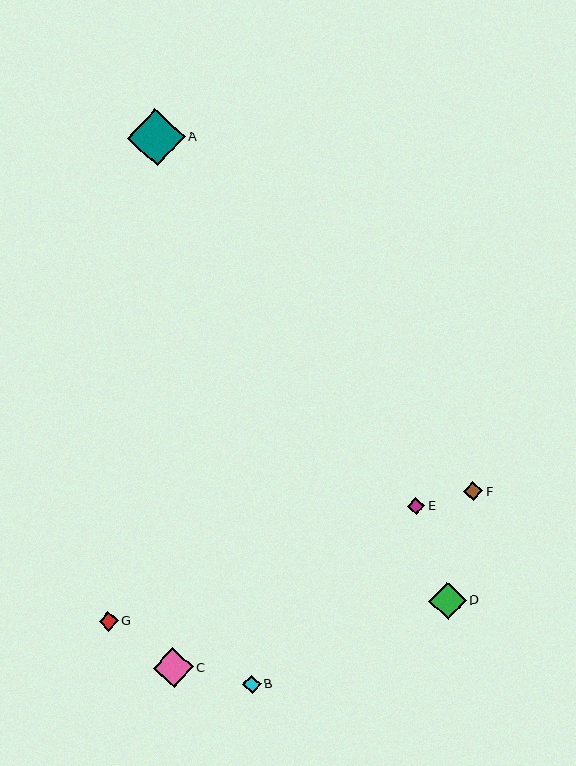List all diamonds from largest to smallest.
From largest to smallest: A, C, D, G, F, B, E.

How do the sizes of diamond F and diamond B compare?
Diamond F and diamond B are approximately the same size.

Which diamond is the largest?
Diamond A is the largest with a size of approximately 57 pixels.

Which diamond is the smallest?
Diamond E is the smallest with a size of approximately 18 pixels.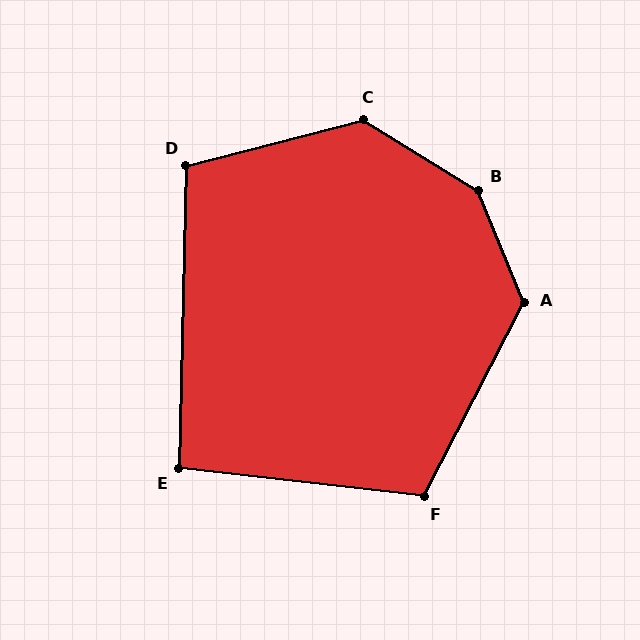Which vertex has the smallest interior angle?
E, at approximately 95 degrees.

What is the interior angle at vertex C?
Approximately 134 degrees (obtuse).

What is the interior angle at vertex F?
Approximately 111 degrees (obtuse).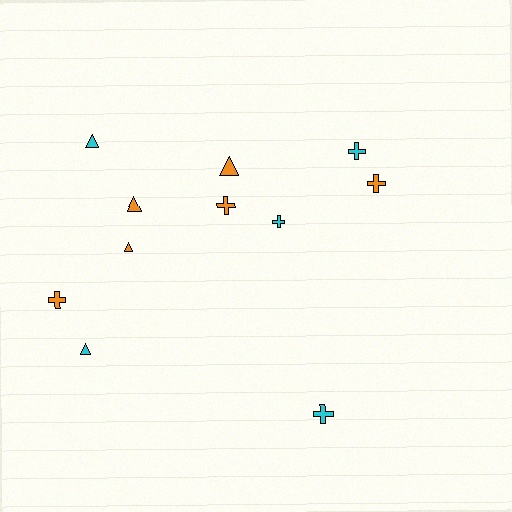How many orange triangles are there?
There are 3 orange triangles.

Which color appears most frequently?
Orange, with 6 objects.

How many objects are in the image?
There are 11 objects.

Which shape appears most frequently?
Cross, with 6 objects.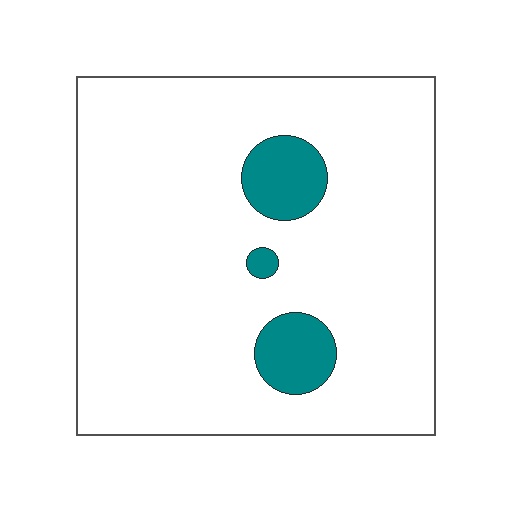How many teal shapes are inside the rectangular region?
3.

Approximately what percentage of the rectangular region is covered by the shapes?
Approximately 10%.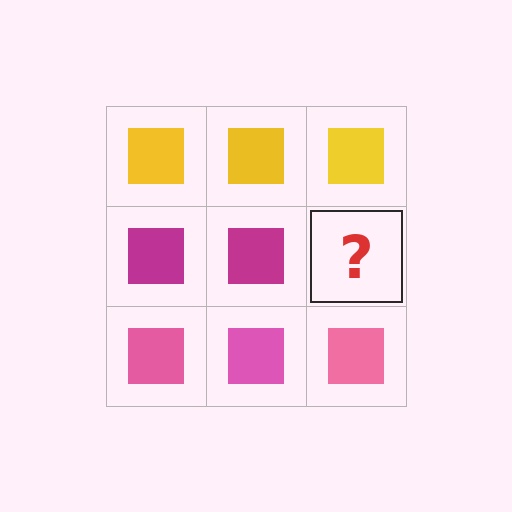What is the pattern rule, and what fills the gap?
The rule is that each row has a consistent color. The gap should be filled with a magenta square.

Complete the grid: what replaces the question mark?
The question mark should be replaced with a magenta square.